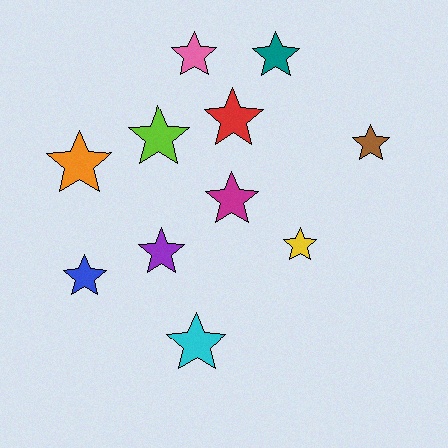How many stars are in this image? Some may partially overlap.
There are 11 stars.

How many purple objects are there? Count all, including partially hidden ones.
There is 1 purple object.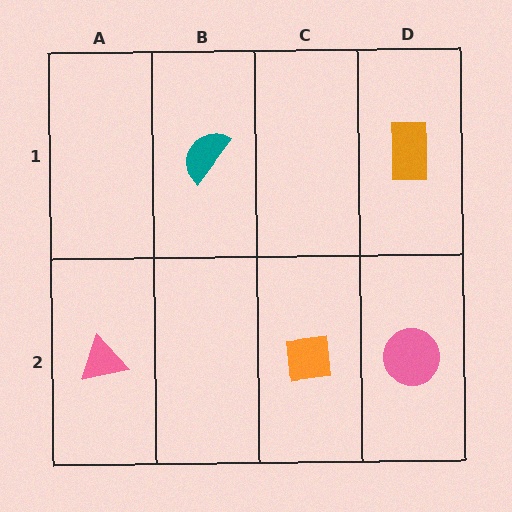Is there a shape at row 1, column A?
No, that cell is empty.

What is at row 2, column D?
A pink circle.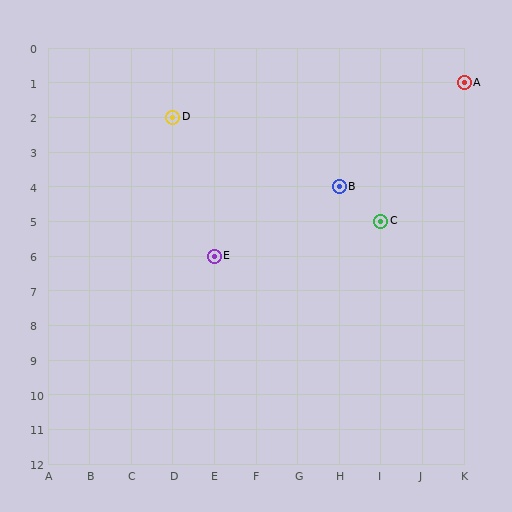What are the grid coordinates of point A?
Point A is at grid coordinates (K, 1).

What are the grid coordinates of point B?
Point B is at grid coordinates (H, 4).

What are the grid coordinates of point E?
Point E is at grid coordinates (E, 6).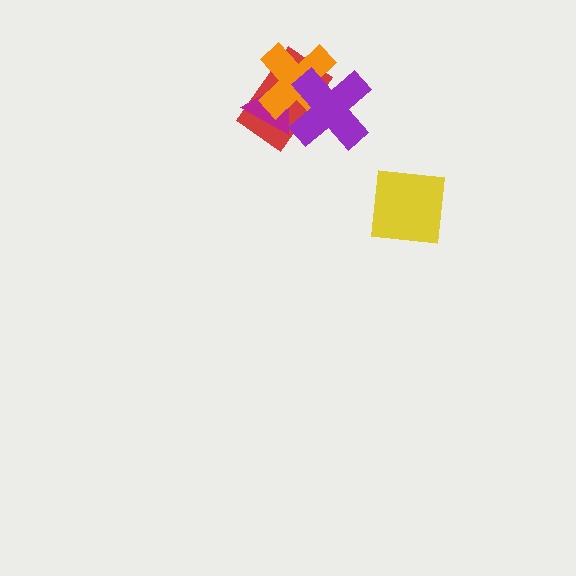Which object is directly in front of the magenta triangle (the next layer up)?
The orange cross is directly in front of the magenta triangle.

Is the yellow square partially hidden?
No, no other shape covers it.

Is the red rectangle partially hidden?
Yes, it is partially covered by another shape.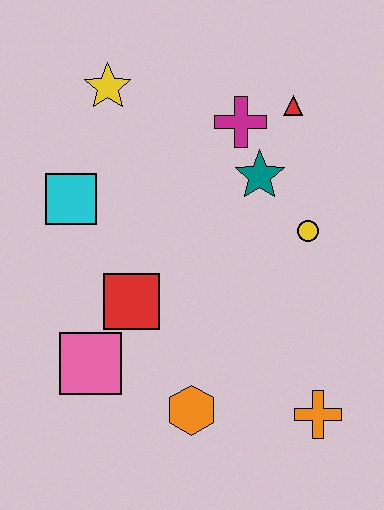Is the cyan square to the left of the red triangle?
Yes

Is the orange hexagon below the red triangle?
Yes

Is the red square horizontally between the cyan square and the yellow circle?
Yes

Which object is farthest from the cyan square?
The orange cross is farthest from the cyan square.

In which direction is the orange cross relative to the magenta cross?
The orange cross is below the magenta cross.